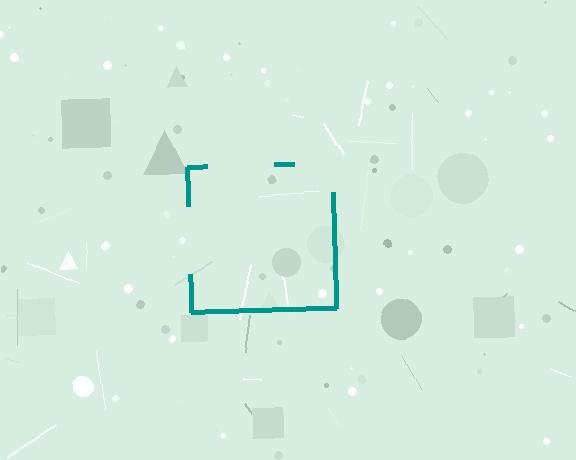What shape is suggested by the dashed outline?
The dashed outline suggests a square.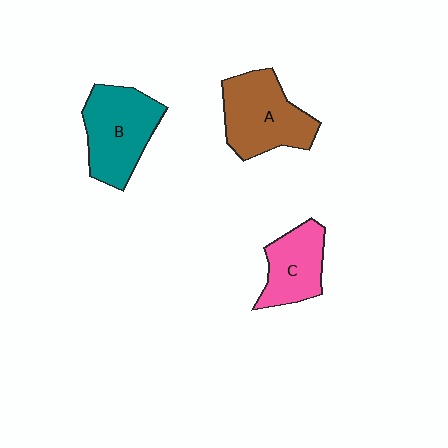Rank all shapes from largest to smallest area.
From largest to smallest: A (brown), B (teal), C (pink).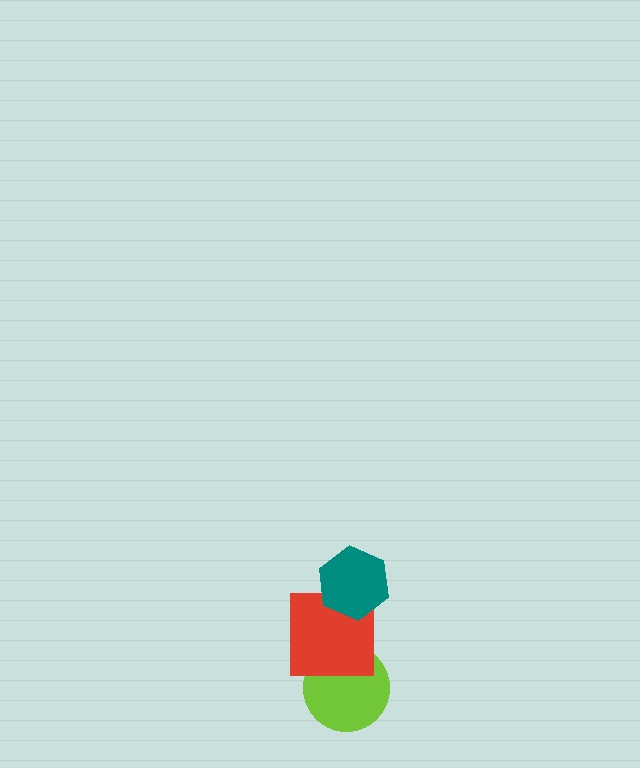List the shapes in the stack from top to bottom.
From top to bottom: the teal hexagon, the red square, the lime circle.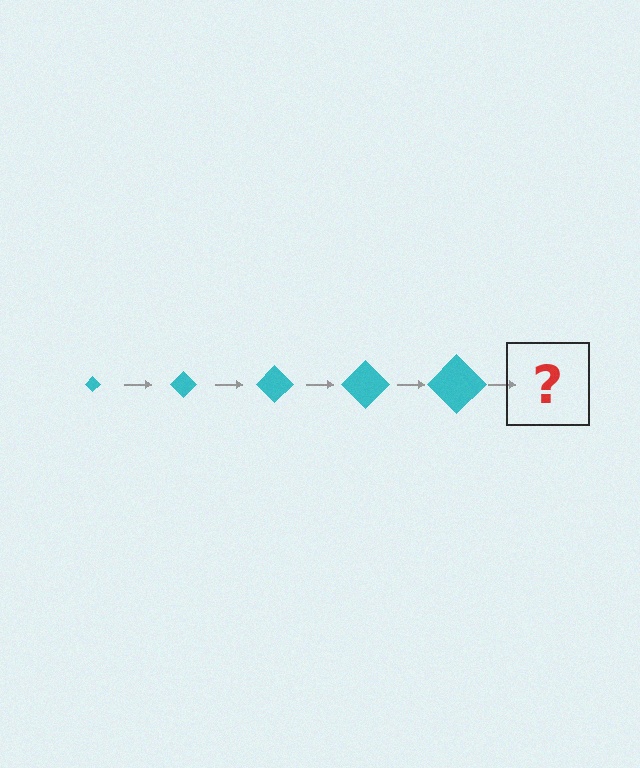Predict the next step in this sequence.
The next step is a cyan diamond, larger than the previous one.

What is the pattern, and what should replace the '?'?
The pattern is that the diamond gets progressively larger each step. The '?' should be a cyan diamond, larger than the previous one.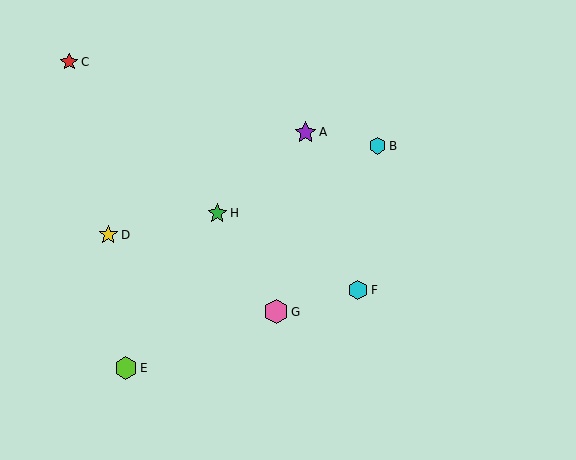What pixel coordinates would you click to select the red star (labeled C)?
Click at (69, 62) to select the red star C.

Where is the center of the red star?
The center of the red star is at (69, 62).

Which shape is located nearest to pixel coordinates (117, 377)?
The lime hexagon (labeled E) at (126, 368) is nearest to that location.